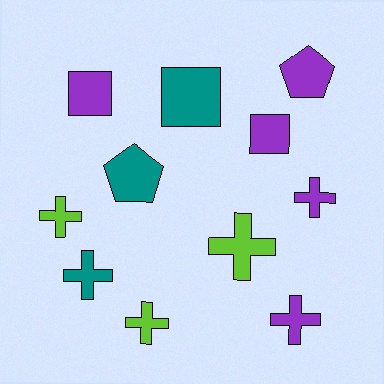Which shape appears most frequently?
Cross, with 6 objects.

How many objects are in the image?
There are 11 objects.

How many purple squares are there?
There are 2 purple squares.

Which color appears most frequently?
Purple, with 5 objects.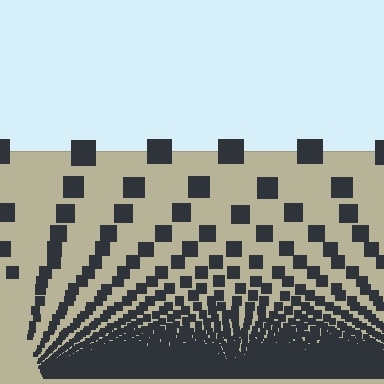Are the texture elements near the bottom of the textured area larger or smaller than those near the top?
Smaller. The gradient is inverted — elements near the bottom are smaller and denser.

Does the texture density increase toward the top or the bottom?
Density increases toward the bottom.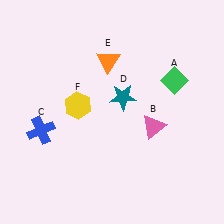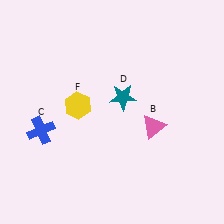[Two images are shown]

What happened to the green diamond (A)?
The green diamond (A) was removed in Image 2. It was in the top-right area of Image 1.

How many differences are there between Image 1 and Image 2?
There are 2 differences between the two images.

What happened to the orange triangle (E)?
The orange triangle (E) was removed in Image 2. It was in the top-left area of Image 1.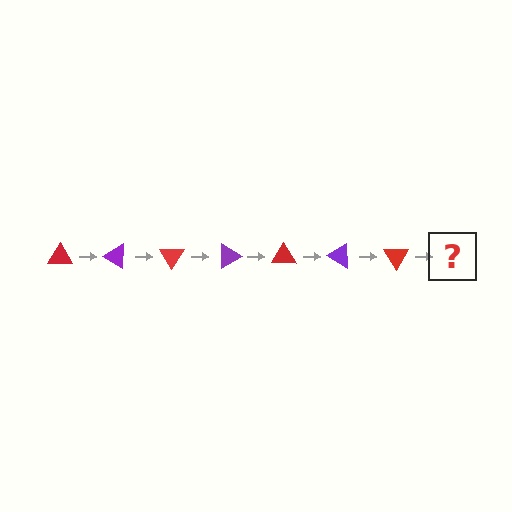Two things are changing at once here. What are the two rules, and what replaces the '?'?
The two rules are that it rotates 30 degrees each step and the color cycles through red and purple. The '?' should be a purple triangle, rotated 210 degrees from the start.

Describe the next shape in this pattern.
It should be a purple triangle, rotated 210 degrees from the start.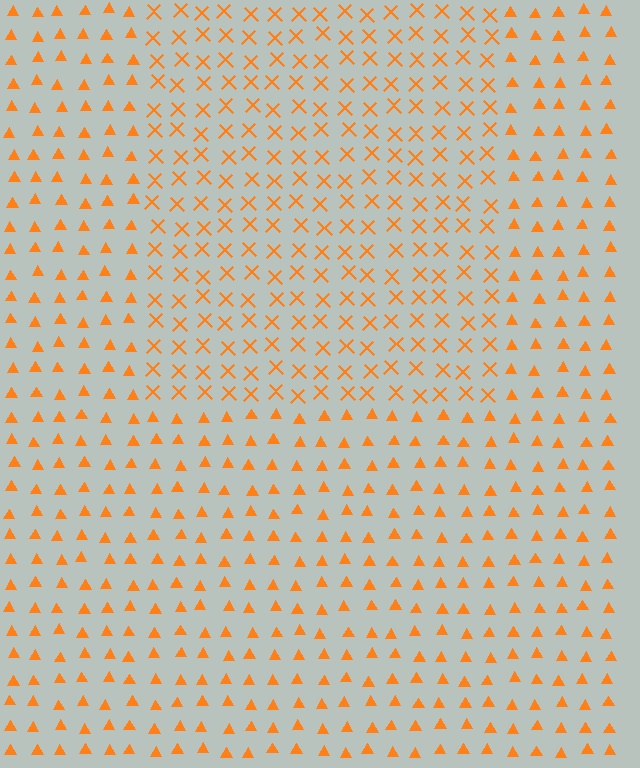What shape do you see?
I see a rectangle.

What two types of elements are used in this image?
The image uses X marks inside the rectangle region and triangles outside it.